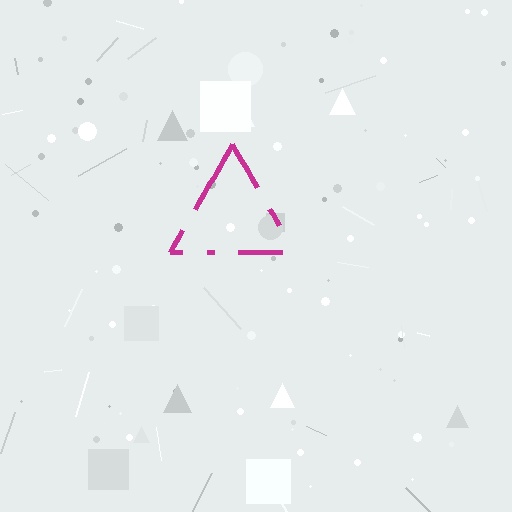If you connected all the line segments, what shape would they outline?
They would outline a triangle.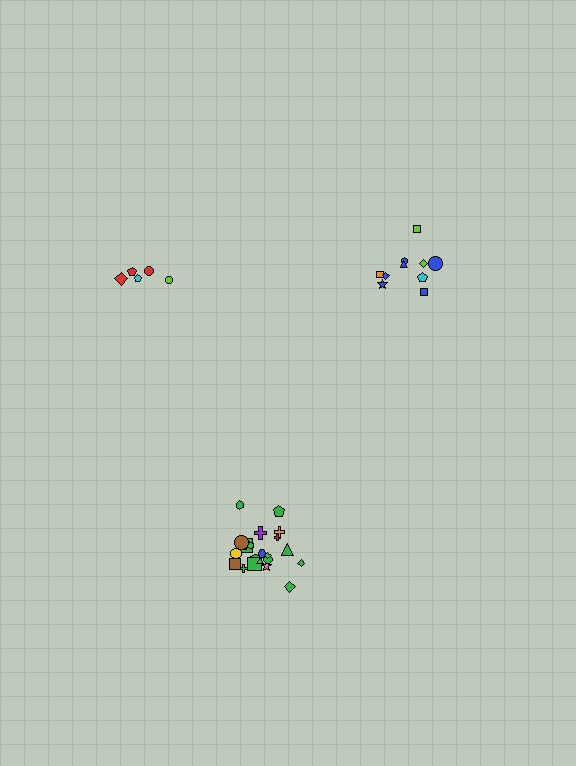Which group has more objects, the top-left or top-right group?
The top-right group.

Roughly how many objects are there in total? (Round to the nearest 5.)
Roughly 35 objects in total.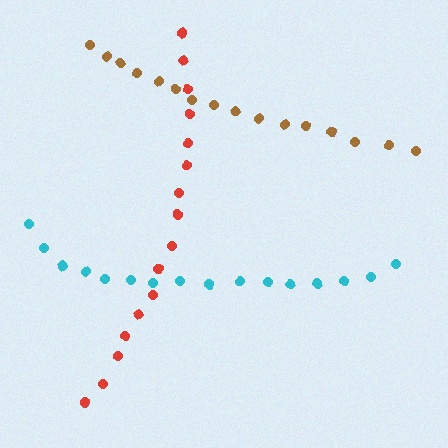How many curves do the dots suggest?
There are 3 distinct paths.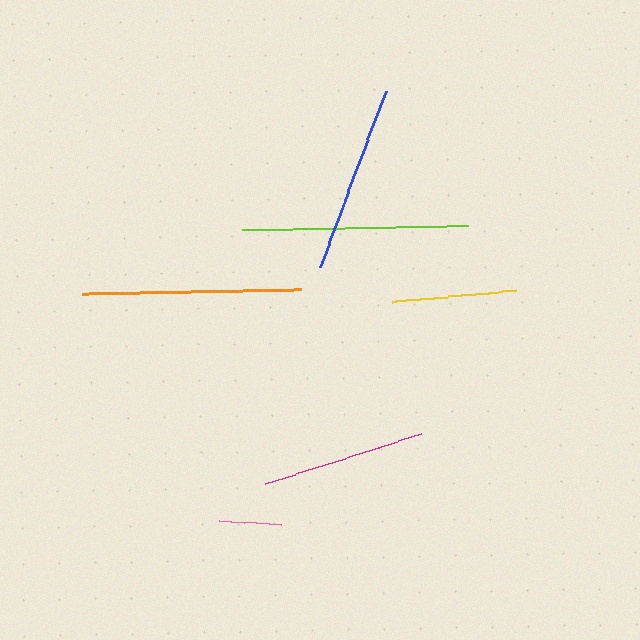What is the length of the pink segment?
The pink segment is approximately 62 pixels long.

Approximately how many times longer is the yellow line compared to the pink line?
The yellow line is approximately 2.0 times the length of the pink line.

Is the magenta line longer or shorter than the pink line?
The magenta line is longer than the pink line.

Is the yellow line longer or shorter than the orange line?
The orange line is longer than the yellow line.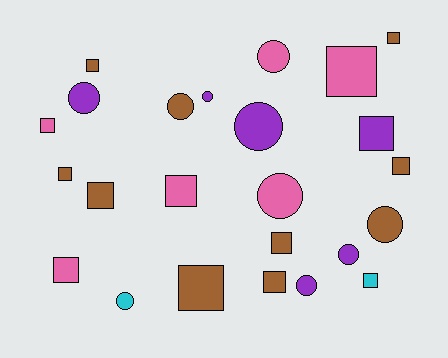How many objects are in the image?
There are 24 objects.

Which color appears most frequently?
Brown, with 10 objects.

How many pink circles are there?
There are 2 pink circles.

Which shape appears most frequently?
Square, with 14 objects.